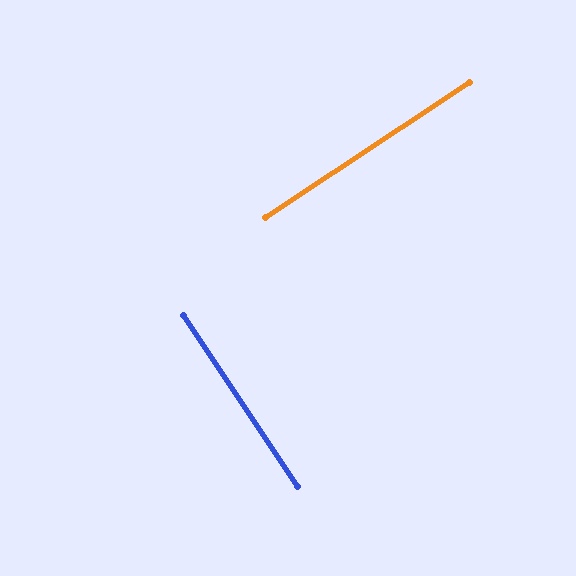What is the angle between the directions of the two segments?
Approximately 90 degrees.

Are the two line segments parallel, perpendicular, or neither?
Perpendicular — they meet at approximately 90°.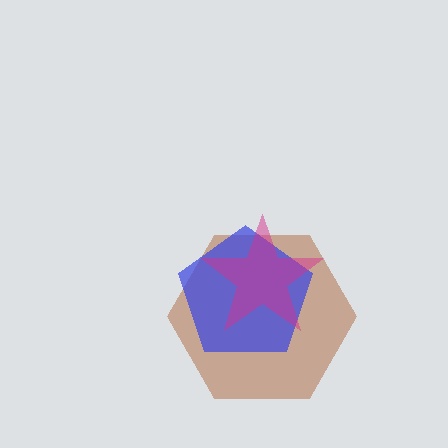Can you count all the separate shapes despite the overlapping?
Yes, there are 3 separate shapes.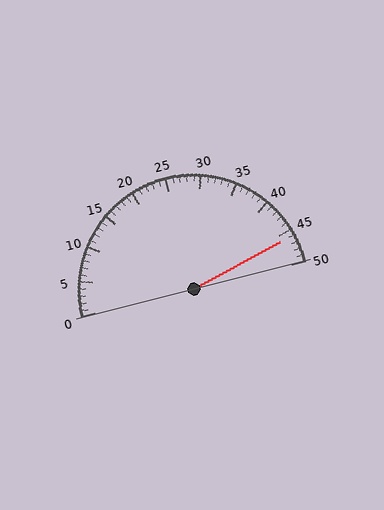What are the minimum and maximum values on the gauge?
The gauge ranges from 0 to 50.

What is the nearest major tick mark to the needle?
The nearest major tick mark is 45.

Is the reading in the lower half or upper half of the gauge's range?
The reading is in the upper half of the range (0 to 50).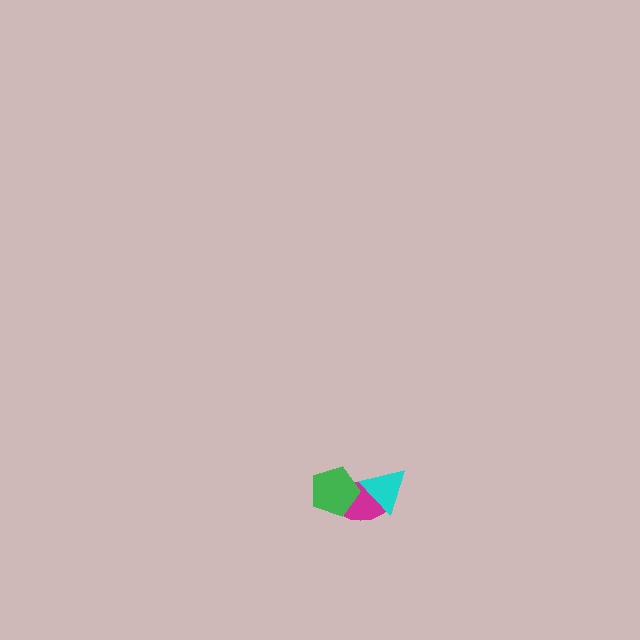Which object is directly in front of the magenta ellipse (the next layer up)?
The green pentagon is directly in front of the magenta ellipse.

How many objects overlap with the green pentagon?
1 object overlaps with the green pentagon.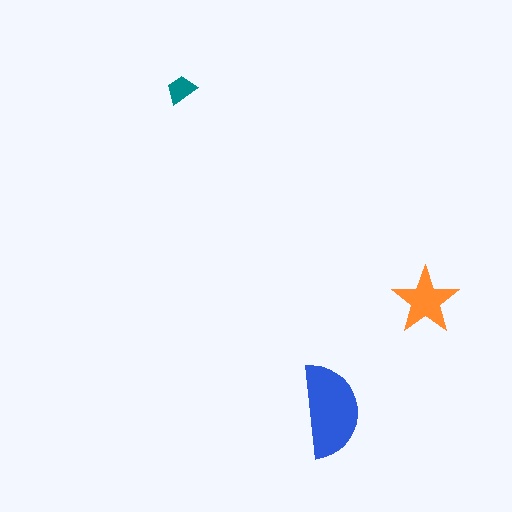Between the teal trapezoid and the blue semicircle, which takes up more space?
The blue semicircle.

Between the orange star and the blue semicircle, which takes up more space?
The blue semicircle.